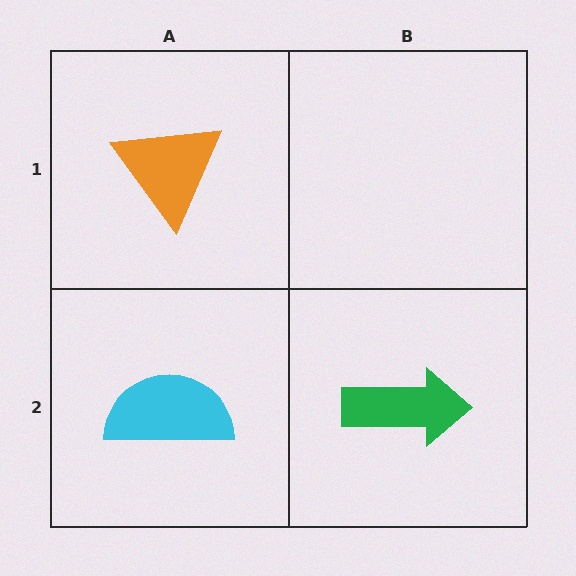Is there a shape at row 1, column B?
No, that cell is empty.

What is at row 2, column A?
A cyan semicircle.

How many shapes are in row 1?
1 shape.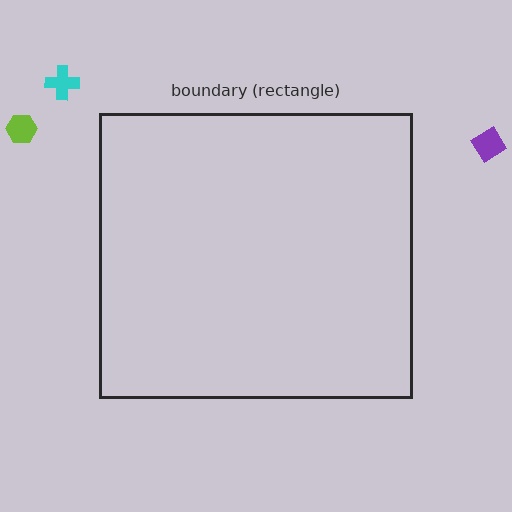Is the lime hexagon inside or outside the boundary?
Outside.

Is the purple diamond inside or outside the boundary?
Outside.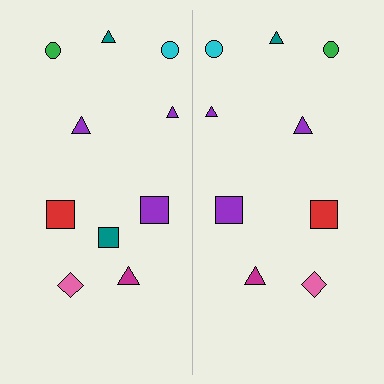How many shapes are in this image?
There are 19 shapes in this image.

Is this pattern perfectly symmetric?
No, the pattern is not perfectly symmetric. A teal square is missing from the right side.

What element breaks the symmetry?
A teal square is missing from the right side.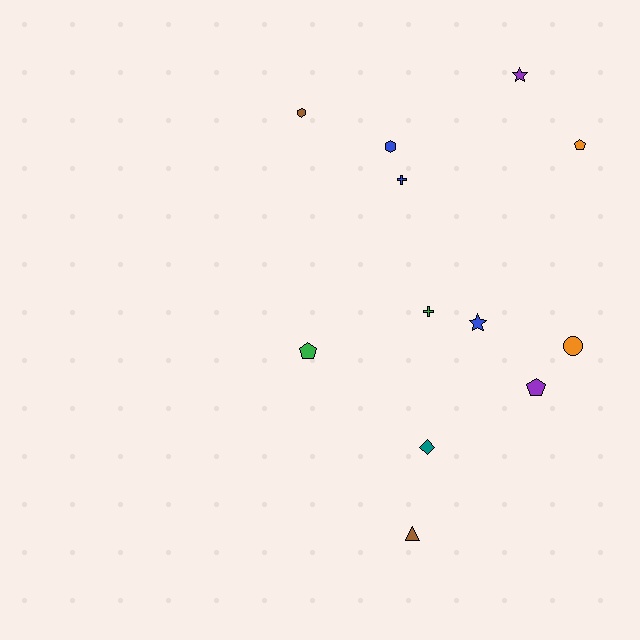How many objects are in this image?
There are 12 objects.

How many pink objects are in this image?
There are no pink objects.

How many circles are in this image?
There is 1 circle.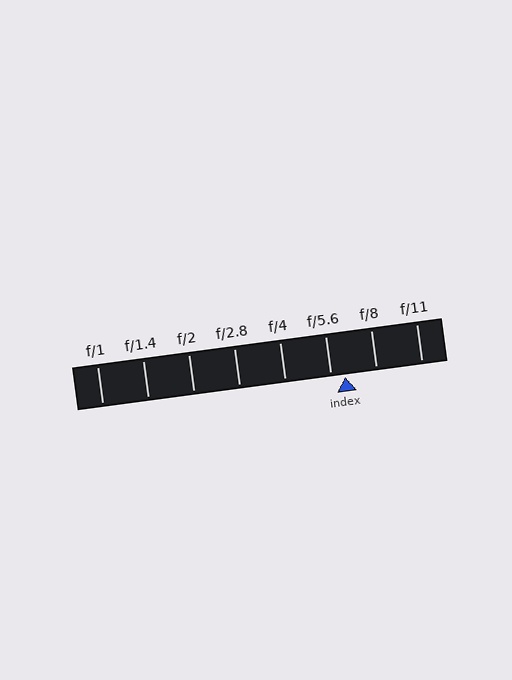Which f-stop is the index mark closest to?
The index mark is closest to f/5.6.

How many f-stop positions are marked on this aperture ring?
There are 8 f-stop positions marked.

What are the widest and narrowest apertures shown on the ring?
The widest aperture shown is f/1 and the narrowest is f/11.